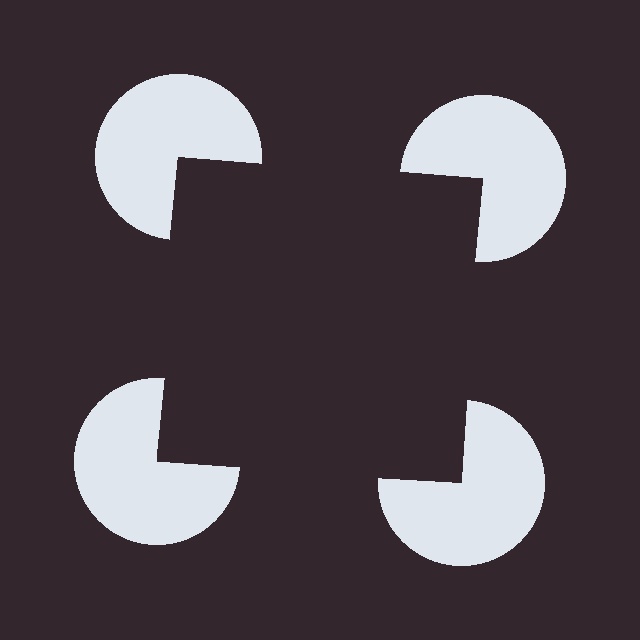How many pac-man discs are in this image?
There are 4 — one at each vertex of the illusory square.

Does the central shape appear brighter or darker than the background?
It typically appears slightly darker than the background, even though no actual brightness change is drawn.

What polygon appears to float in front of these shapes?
An illusory square — its edges are inferred from the aligned wedge cuts in the pac-man discs, not physically drawn.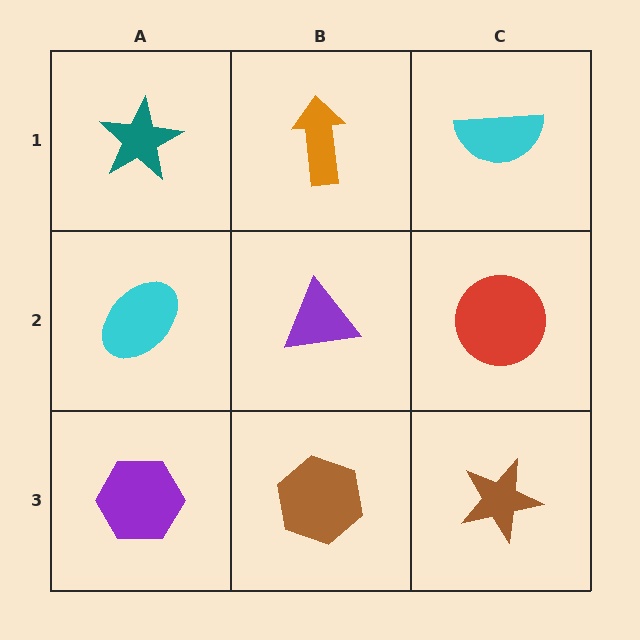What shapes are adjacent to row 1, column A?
A cyan ellipse (row 2, column A), an orange arrow (row 1, column B).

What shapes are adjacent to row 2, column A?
A teal star (row 1, column A), a purple hexagon (row 3, column A), a purple triangle (row 2, column B).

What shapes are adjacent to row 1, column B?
A purple triangle (row 2, column B), a teal star (row 1, column A), a cyan semicircle (row 1, column C).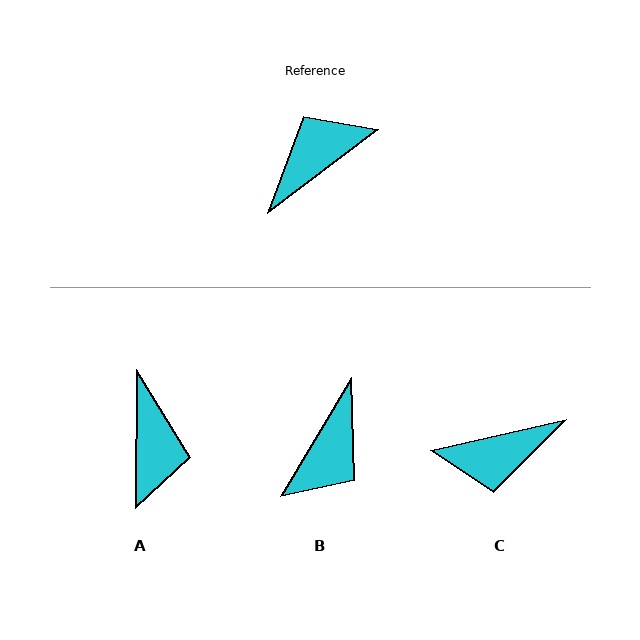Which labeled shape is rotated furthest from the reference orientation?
B, about 158 degrees away.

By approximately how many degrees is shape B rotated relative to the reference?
Approximately 158 degrees clockwise.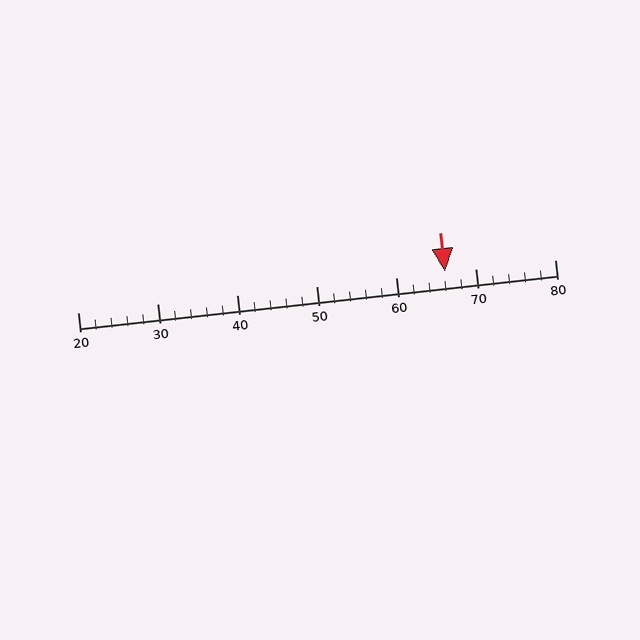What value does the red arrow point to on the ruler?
The red arrow points to approximately 66.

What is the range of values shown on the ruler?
The ruler shows values from 20 to 80.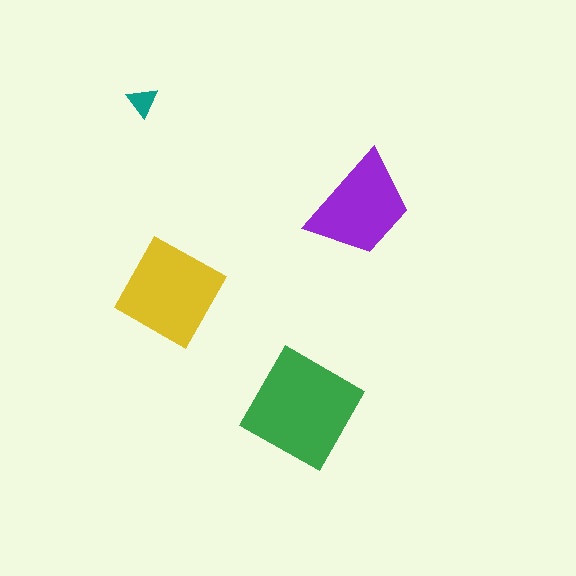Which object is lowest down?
The green square is bottommost.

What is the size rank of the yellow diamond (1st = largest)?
2nd.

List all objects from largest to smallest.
The green square, the yellow diamond, the purple trapezoid, the teal triangle.